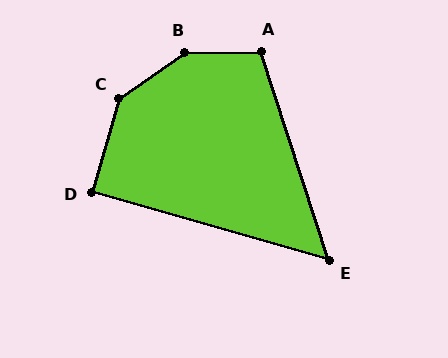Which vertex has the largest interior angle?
B, at approximately 146 degrees.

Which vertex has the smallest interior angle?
E, at approximately 56 degrees.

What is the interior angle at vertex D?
Approximately 90 degrees (approximately right).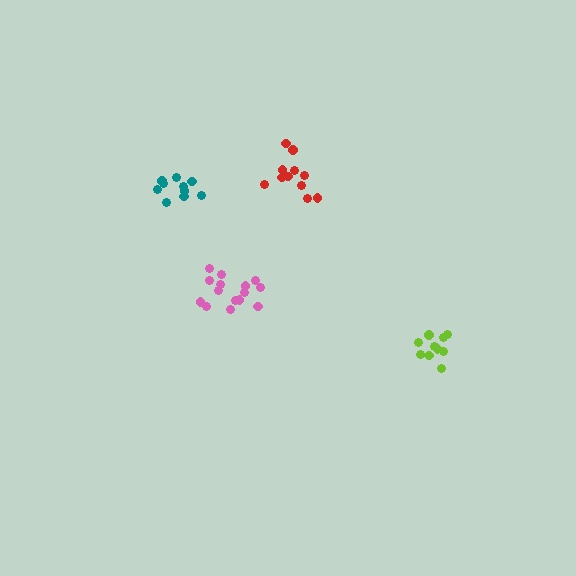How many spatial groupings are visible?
There are 4 spatial groupings.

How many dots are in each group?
Group 1: 10 dots, Group 2: 10 dots, Group 3: 15 dots, Group 4: 11 dots (46 total).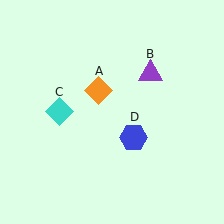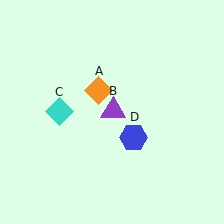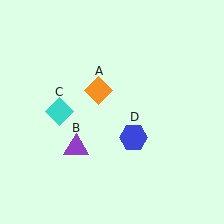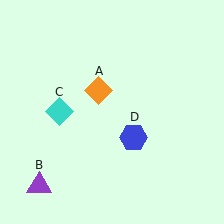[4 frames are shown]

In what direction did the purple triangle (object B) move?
The purple triangle (object B) moved down and to the left.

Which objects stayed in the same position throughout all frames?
Orange diamond (object A) and cyan diamond (object C) and blue hexagon (object D) remained stationary.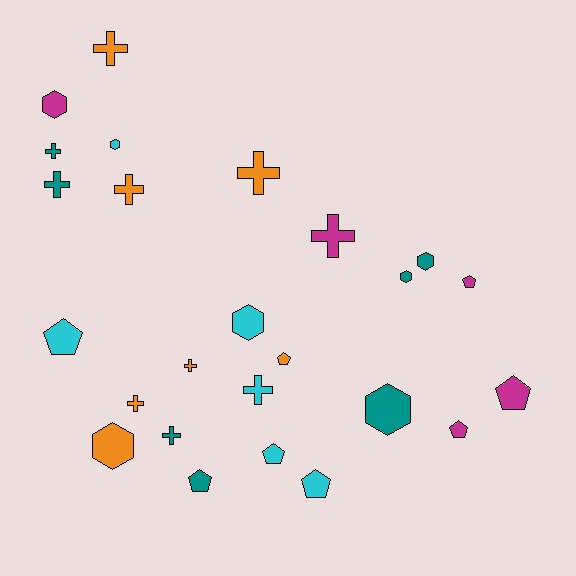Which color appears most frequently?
Teal, with 7 objects.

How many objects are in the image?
There are 25 objects.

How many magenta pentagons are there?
There are 3 magenta pentagons.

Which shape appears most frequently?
Cross, with 10 objects.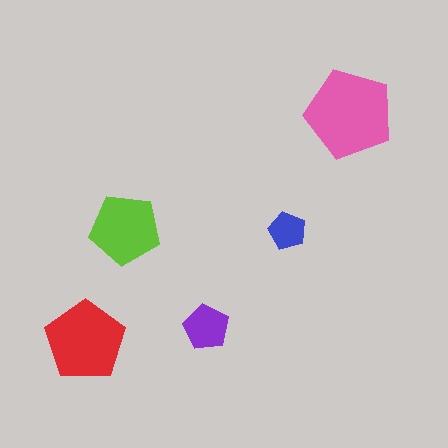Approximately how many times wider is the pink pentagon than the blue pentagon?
About 2.5 times wider.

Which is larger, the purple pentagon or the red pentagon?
The red one.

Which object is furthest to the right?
The pink pentagon is rightmost.